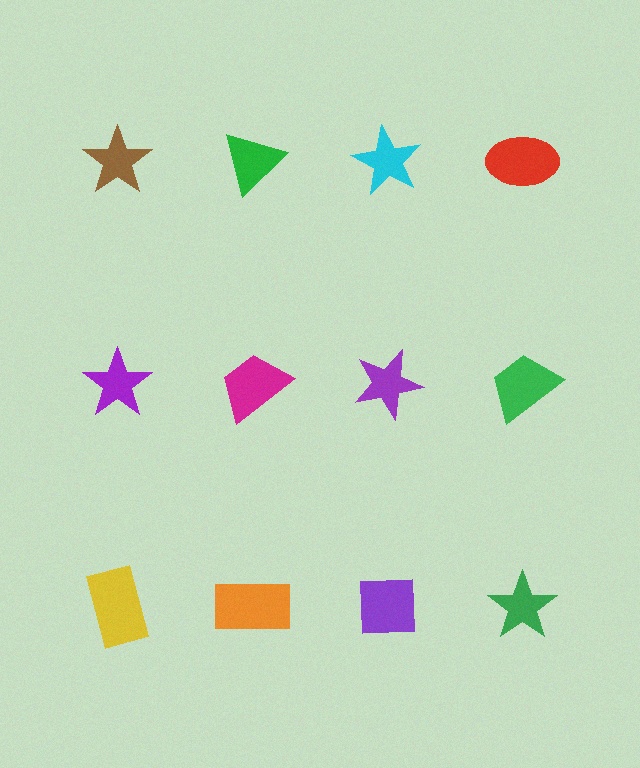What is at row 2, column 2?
A magenta trapezoid.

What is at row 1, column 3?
A cyan star.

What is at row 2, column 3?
A purple star.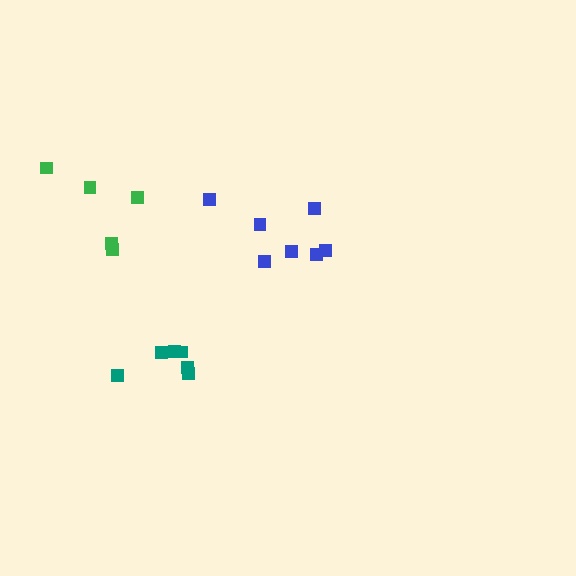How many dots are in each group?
Group 1: 7 dots, Group 2: 5 dots, Group 3: 6 dots (18 total).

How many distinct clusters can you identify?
There are 3 distinct clusters.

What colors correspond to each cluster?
The clusters are colored: blue, green, teal.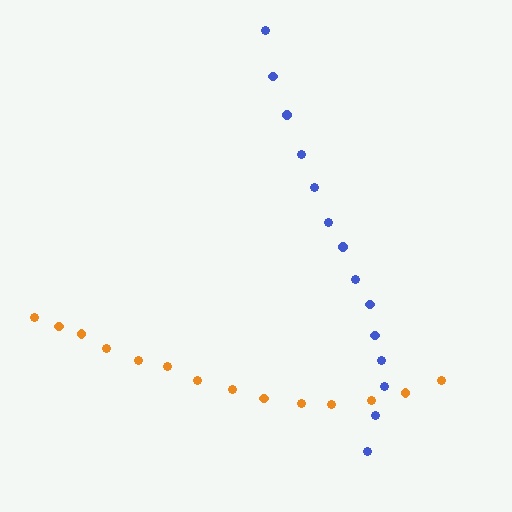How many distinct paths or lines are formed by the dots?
There are 2 distinct paths.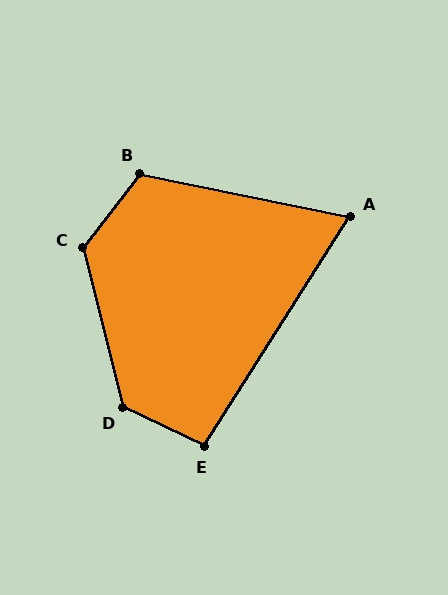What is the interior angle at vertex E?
Approximately 97 degrees (obtuse).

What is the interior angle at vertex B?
Approximately 116 degrees (obtuse).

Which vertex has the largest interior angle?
D, at approximately 129 degrees.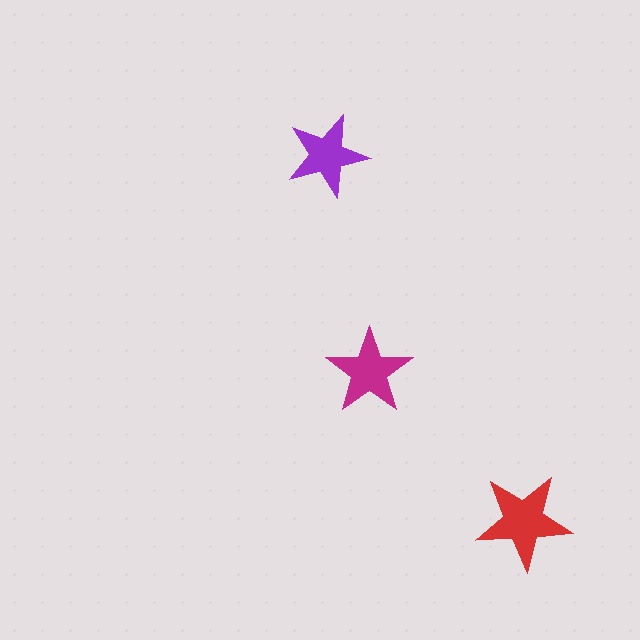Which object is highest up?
The purple star is topmost.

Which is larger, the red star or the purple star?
The red one.